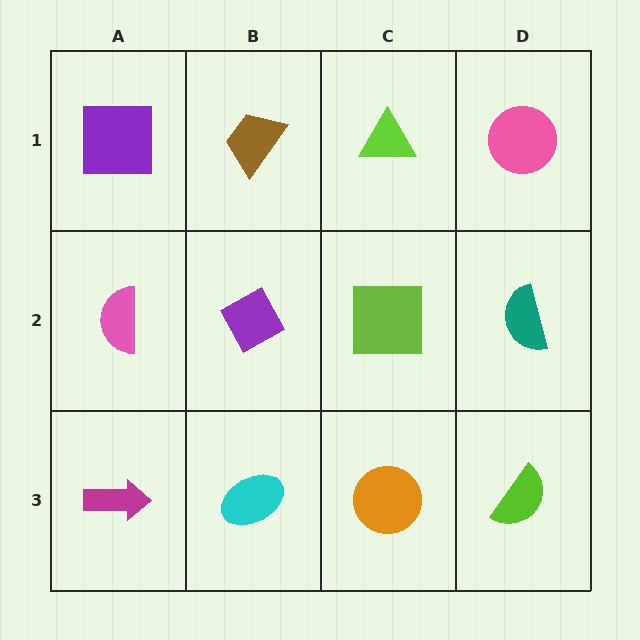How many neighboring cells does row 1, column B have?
3.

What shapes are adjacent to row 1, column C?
A lime square (row 2, column C), a brown trapezoid (row 1, column B), a pink circle (row 1, column D).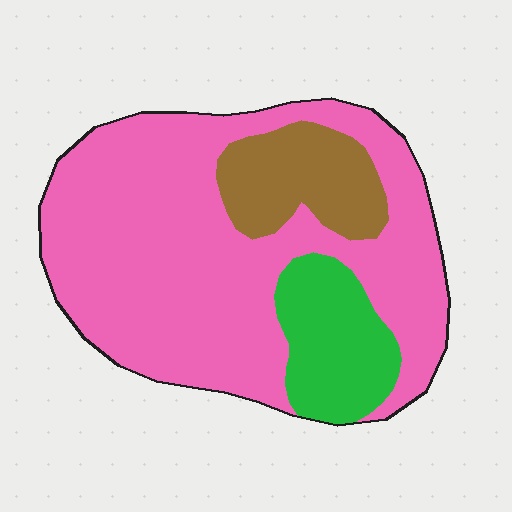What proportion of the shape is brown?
Brown covers 14% of the shape.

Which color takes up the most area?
Pink, at roughly 70%.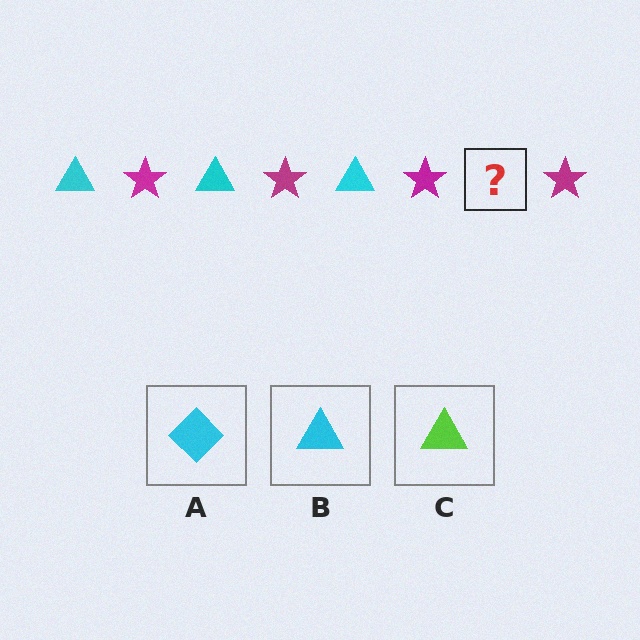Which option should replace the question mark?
Option B.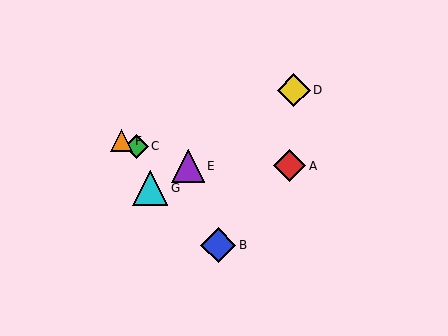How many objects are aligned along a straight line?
3 objects (C, E, F) are aligned along a straight line.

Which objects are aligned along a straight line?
Objects C, E, F are aligned along a straight line.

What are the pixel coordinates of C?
Object C is at (136, 146).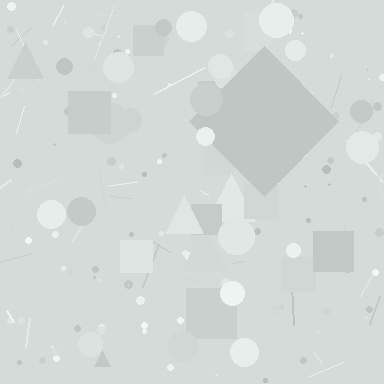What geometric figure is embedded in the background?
A diamond is embedded in the background.